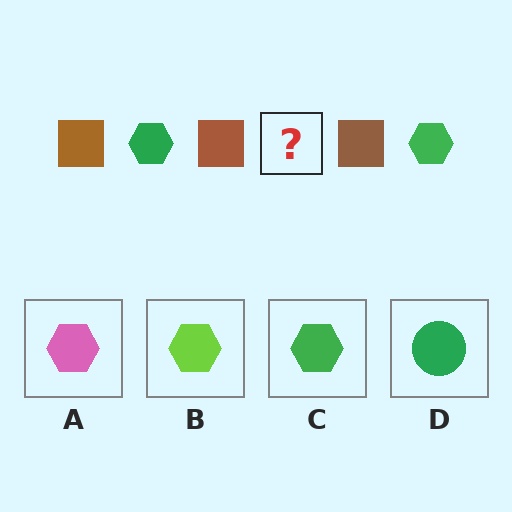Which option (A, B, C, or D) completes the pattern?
C.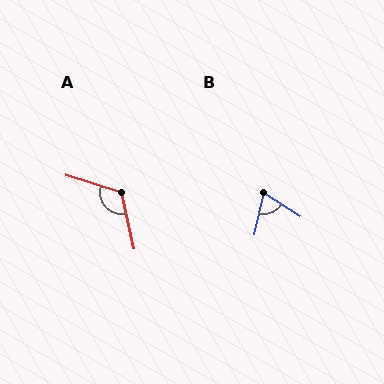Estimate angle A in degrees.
Approximately 120 degrees.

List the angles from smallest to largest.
B (69°), A (120°).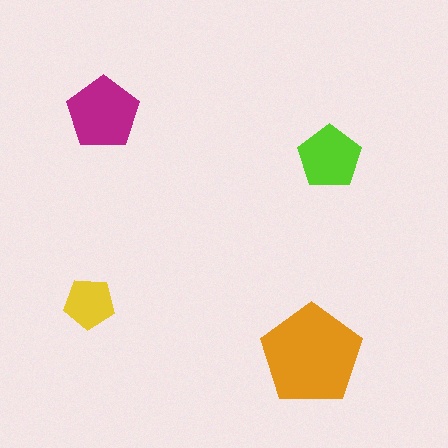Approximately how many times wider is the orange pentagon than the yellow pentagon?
About 2 times wider.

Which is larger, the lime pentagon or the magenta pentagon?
The magenta one.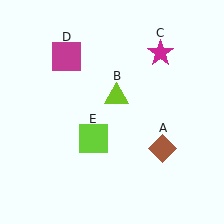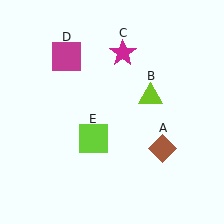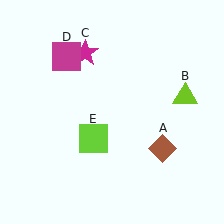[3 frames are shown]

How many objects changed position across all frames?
2 objects changed position: lime triangle (object B), magenta star (object C).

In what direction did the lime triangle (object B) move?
The lime triangle (object B) moved right.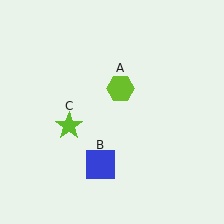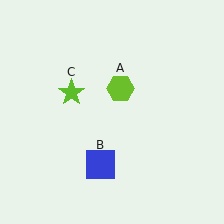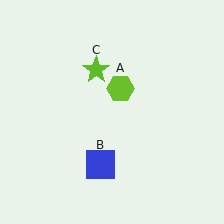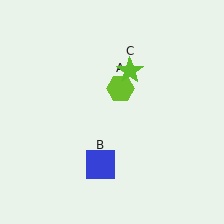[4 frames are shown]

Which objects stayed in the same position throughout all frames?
Lime hexagon (object A) and blue square (object B) remained stationary.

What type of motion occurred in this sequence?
The lime star (object C) rotated clockwise around the center of the scene.